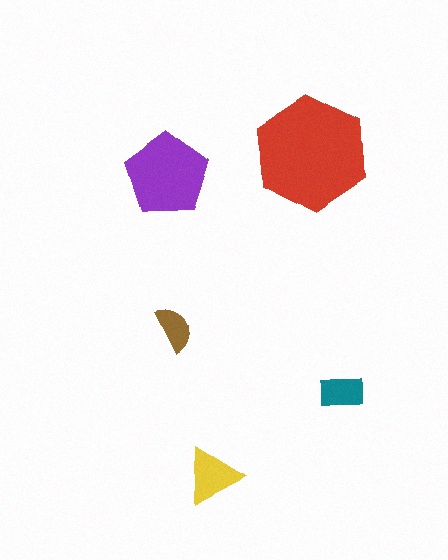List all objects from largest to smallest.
The red hexagon, the purple pentagon, the yellow triangle, the teal rectangle, the brown semicircle.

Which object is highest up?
The red hexagon is topmost.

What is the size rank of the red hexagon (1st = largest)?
1st.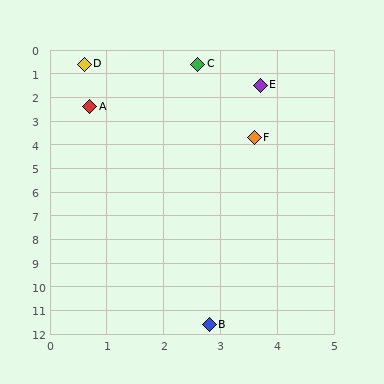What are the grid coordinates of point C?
Point C is at approximately (2.6, 0.6).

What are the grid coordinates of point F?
Point F is at approximately (3.6, 3.7).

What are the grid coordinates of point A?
Point A is at approximately (0.7, 2.4).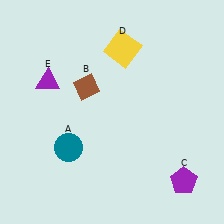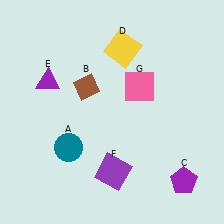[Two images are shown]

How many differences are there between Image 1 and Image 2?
There are 2 differences between the two images.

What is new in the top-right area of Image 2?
A pink square (G) was added in the top-right area of Image 2.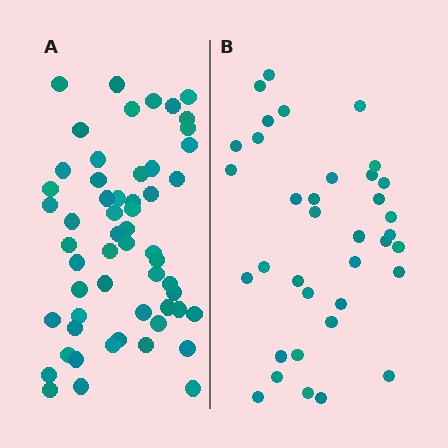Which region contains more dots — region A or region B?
Region A (the left region) has more dots.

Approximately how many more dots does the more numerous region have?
Region A has approximately 20 more dots than region B.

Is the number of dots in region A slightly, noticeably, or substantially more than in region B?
Region A has substantially more. The ratio is roughly 1.6 to 1.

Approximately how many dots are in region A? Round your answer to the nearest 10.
About 60 dots. (The exact count is 56, which rounds to 60.)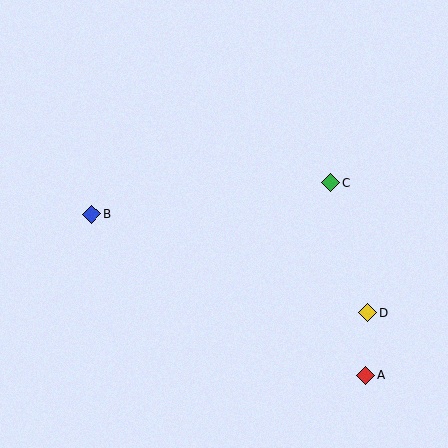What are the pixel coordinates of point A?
Point A is at (366, 376).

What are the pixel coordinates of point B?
Point B is at (92, 214).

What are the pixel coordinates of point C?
Point C is at (331, 183).